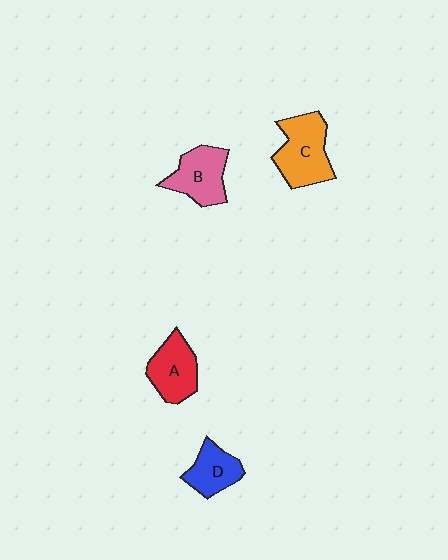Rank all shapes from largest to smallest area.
From largest to smallest: C (orange), B (pink), A (red), D (blue).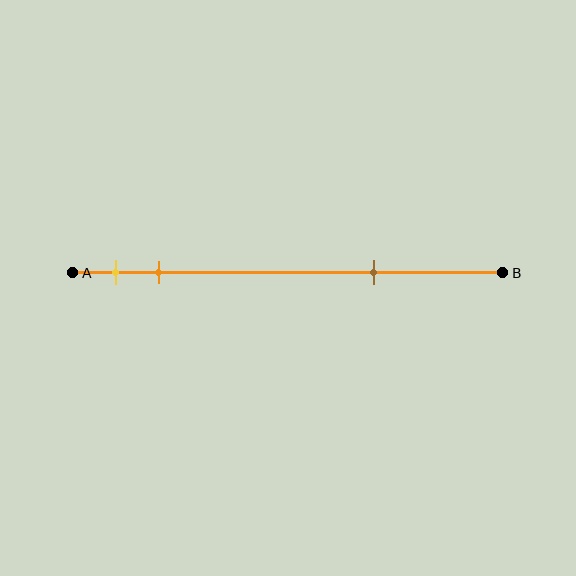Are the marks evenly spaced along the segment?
No, the marks are not evenly spaced.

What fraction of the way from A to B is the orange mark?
The orange mark is approximately 20% (0.2) of the way from A to B.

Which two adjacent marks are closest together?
The yellow and orange marks are the closest adjacent pair.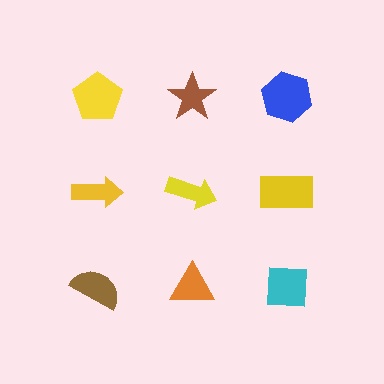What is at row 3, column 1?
A brown semicircle.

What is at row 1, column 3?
A blue hexagon.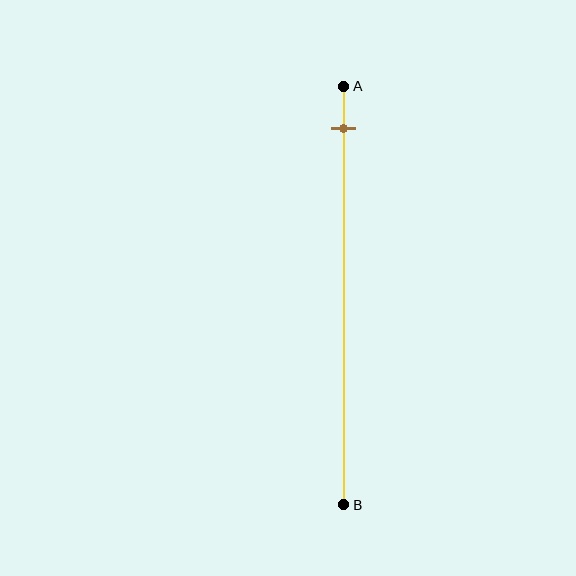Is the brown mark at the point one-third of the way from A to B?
No, the mark is at about 10% from A, not at the 33% one-third point.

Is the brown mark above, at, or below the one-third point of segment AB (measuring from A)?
The brown mark is above the one-third point of segment AB.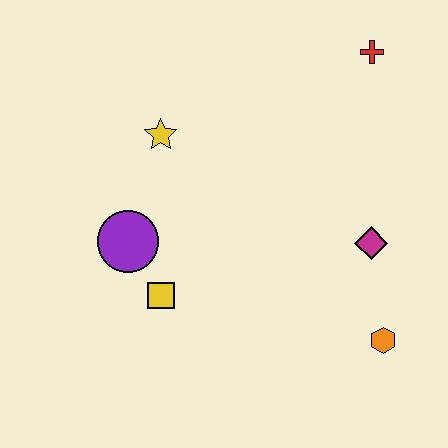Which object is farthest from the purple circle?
The red cross is farthest from the purple circle.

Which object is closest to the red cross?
The magenta diamond is closest to the red cross.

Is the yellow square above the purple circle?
No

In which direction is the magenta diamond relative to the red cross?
The magenta diamond is below the red cross.